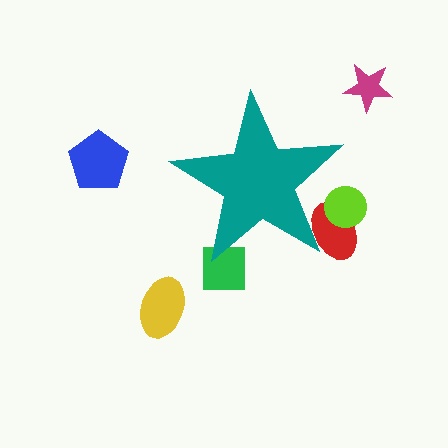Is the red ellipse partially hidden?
Yes, the red ellipse is partially hidden behind the teal star.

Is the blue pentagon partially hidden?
No, the blue pentagon is fully visible.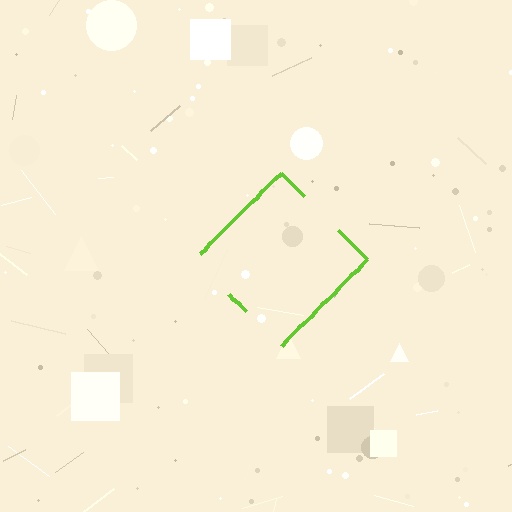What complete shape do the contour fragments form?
The contour fragments form a diamond.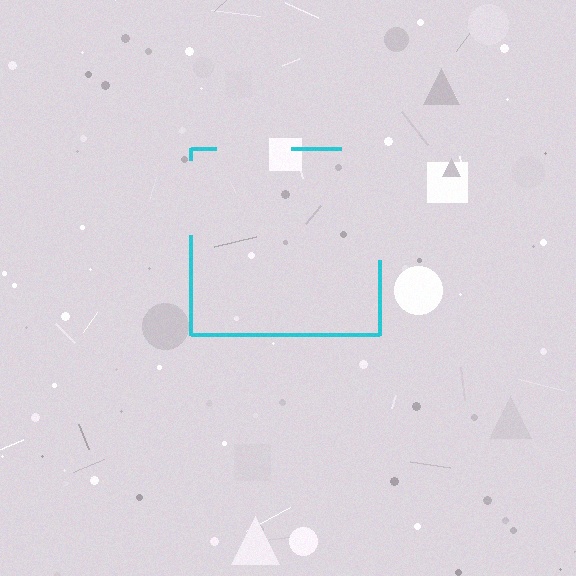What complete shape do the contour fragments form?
The contour fragments form a square.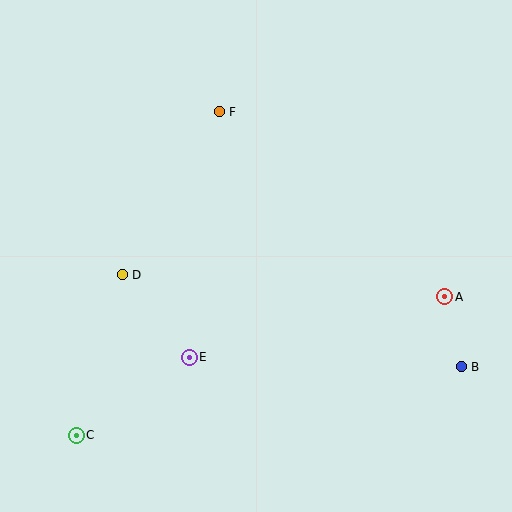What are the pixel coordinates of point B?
Point B is at (461, 367).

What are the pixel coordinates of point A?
Point A is at (445, 297).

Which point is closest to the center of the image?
Point E at (189, 357) is closest to the center.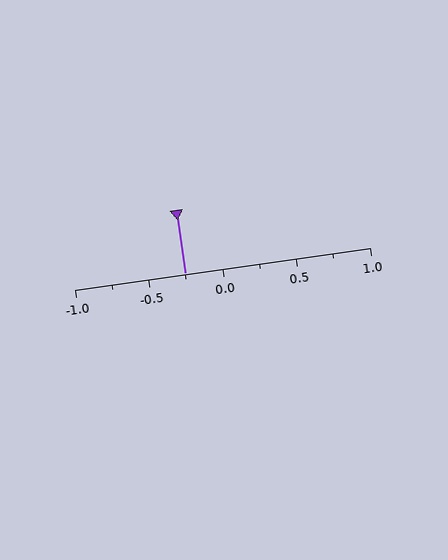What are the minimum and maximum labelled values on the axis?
The axis runs from -1.0 to 1.0.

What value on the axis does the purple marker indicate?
The marker indicates approximately -0.25.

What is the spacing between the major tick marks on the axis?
The major ticks are spaced 0.5 apart.